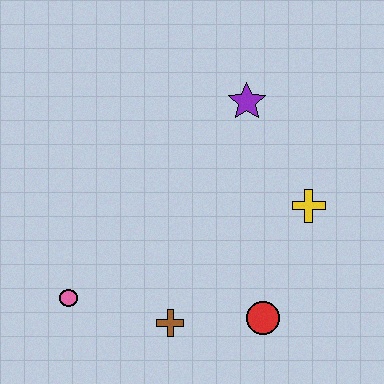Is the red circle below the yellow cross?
Yes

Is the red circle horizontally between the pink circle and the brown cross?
No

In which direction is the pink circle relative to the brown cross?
The pink circle is to the left of the brown cross.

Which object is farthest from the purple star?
The pink circle is farthest from the purple star.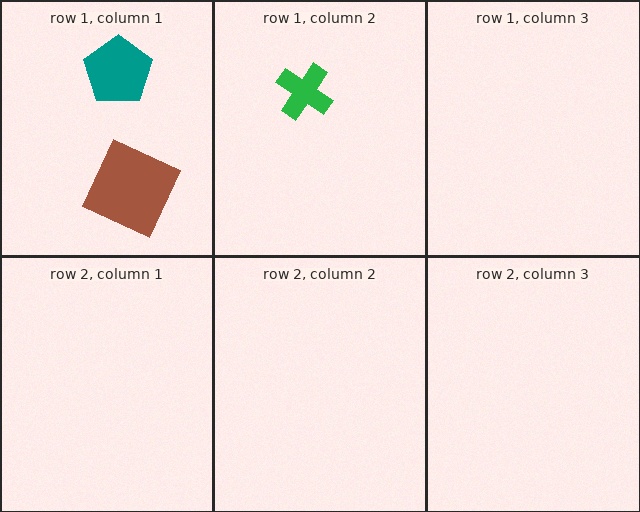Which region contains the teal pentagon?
The row 1, column 1 region.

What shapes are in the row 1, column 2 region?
The green cross.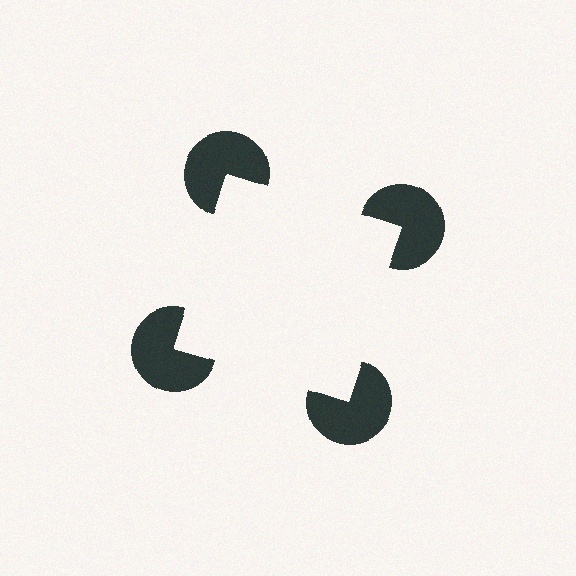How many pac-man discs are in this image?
There are 4 — one at each vertex of the illusory square.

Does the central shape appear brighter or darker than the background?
It typically appears slightly brighter than the background, even though no actual brightness change is drawn.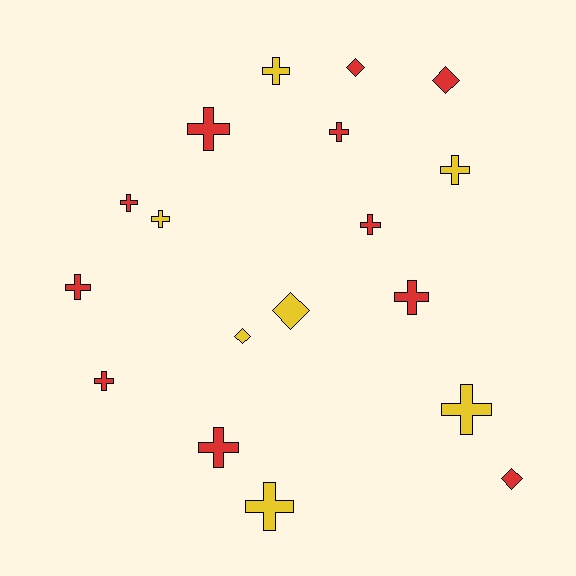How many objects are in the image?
There are 18 objects.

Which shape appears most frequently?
Cross, with 13 objects.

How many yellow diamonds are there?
There are 2 yellow diamonds.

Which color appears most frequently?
Red, with 11 objects.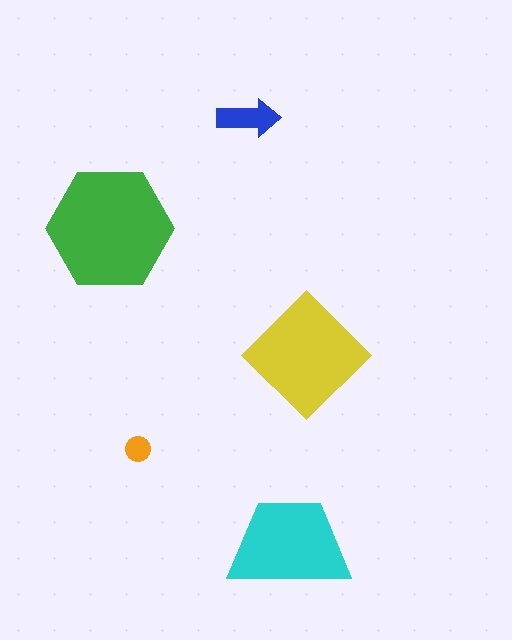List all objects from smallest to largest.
The orange circle, the blue arrow, the cyan trapezoid, the yellow diamond, the green hexagon.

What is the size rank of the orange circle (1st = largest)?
5th.